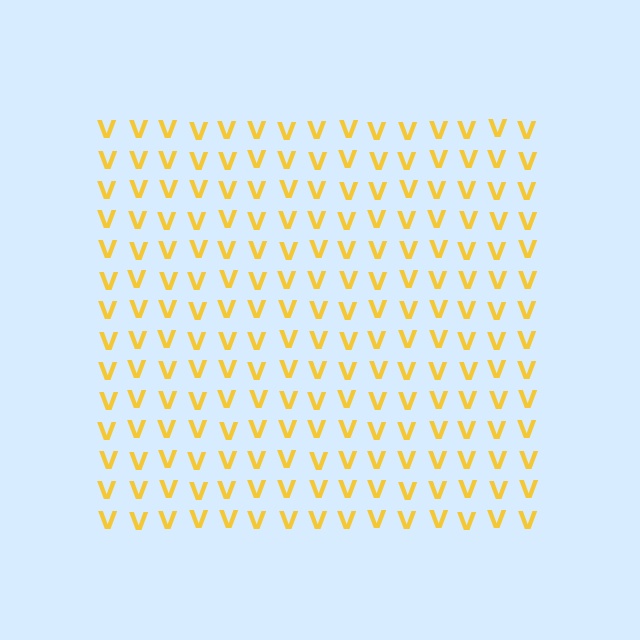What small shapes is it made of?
It is made of small letter V's.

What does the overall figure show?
The overall figure shows a square.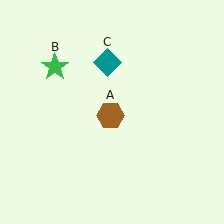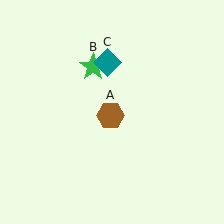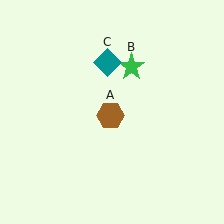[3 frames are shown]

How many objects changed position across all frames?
1 object changed position: green star (object B).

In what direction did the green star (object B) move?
The green star (object B) moved right.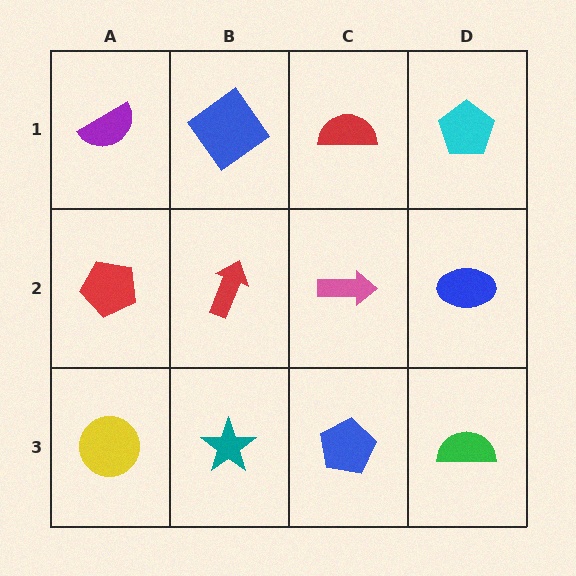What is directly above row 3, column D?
A blue ellipse.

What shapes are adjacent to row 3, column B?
A red arrow (row 2, column B), a yellow circle (row 3, column A), a blue pentagon (row 3, column C).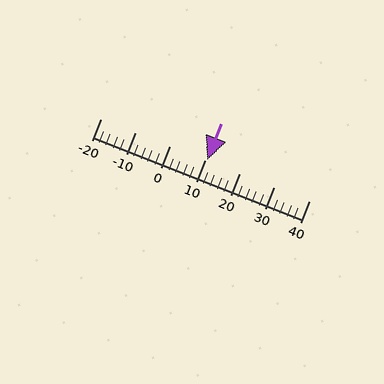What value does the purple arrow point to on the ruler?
The purple arrow points to approximately 11.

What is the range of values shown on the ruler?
The ruler shows values from -20 to 40.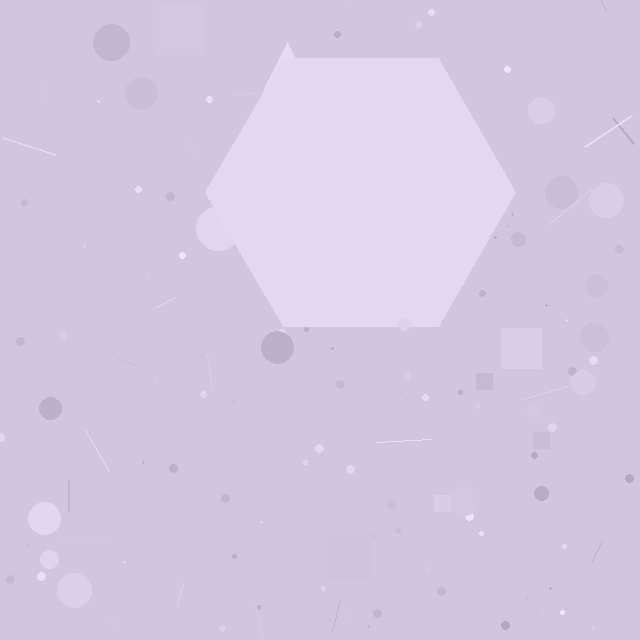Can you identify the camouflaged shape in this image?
The camouflaged shape is a hexagon.